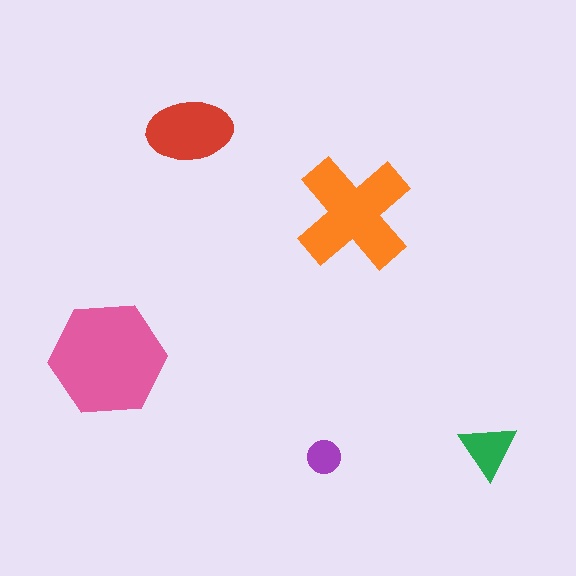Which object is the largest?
The pink hexagon.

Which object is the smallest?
The purple circle.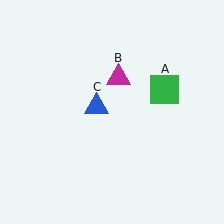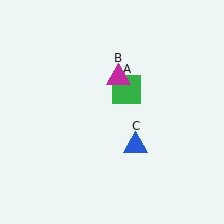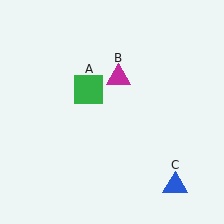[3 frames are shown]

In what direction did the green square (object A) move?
The green square (object A) moved left.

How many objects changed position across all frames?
2 objects changed position: green square (object A), blue triangle (object C).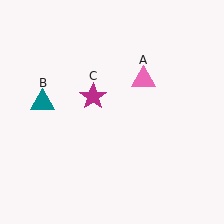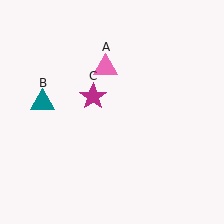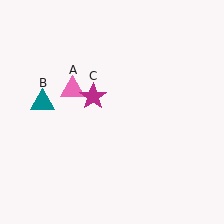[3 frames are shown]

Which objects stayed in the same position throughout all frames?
Teal triangle (object B) and magenta star (object C) remained stationary.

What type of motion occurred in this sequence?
The pink triangle (object A) rotated counterclockwise around the center of the scene.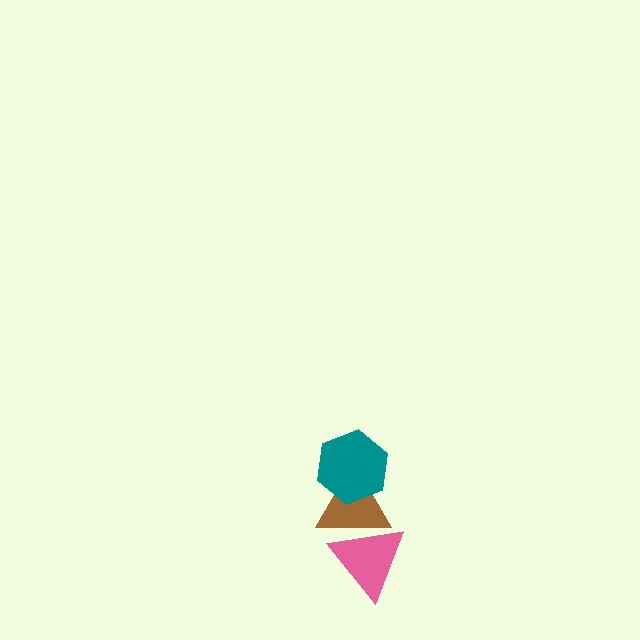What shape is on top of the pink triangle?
The brown triangle is on top of the pink triangle.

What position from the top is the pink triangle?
The pink triangle is 3rd from the top.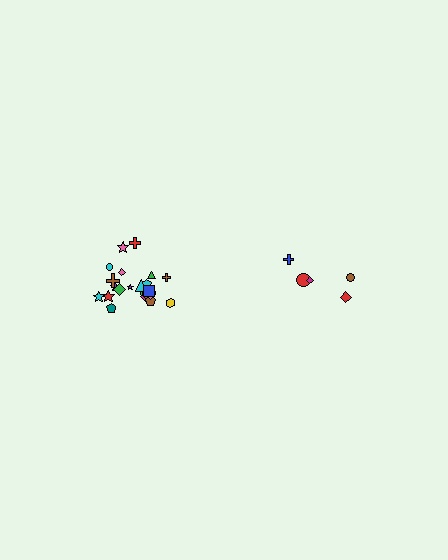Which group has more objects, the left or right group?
The left group.